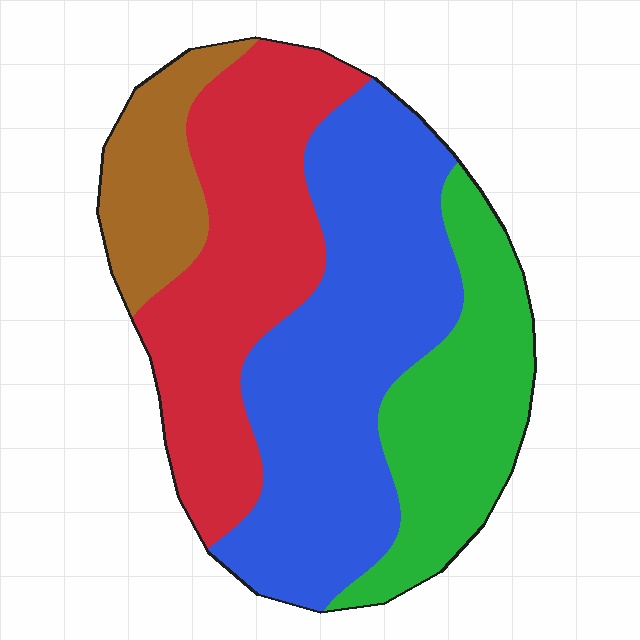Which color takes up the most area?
Blue, at roughly 40%.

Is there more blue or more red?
Blue.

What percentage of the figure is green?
Green covers 21% of the figure.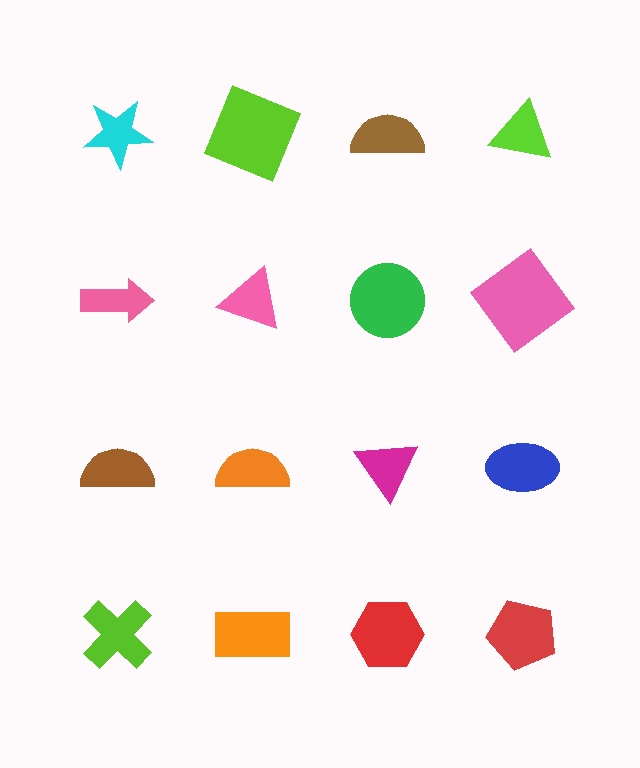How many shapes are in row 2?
4 shapes.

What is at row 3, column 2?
An orange semicircle.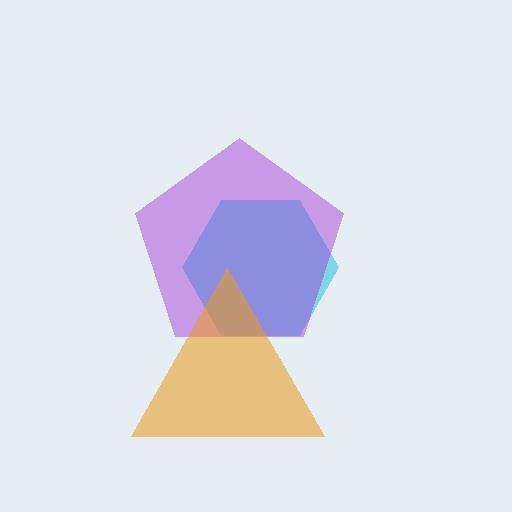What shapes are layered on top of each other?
The layered shapes are: a cyan hexagon, a purple pentagon, an orange triangle.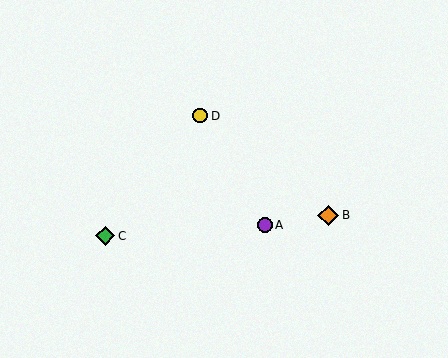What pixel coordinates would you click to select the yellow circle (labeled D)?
Click at (200, 116) to select the yellow circle D.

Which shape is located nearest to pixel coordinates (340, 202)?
The orange diamond (labeled B) at (328, 215) is nearest to that location.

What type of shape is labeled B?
Shape B is an orange diamond.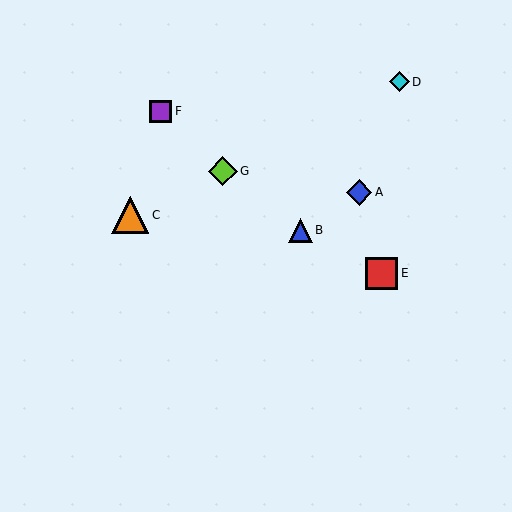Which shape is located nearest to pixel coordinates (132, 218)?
The orange triangle (labeled C) at (130, 215) is nearest to that location.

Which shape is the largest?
The orange triangle (labeled C) is the largest.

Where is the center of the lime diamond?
The center of the lime diamond is at (223, 171).